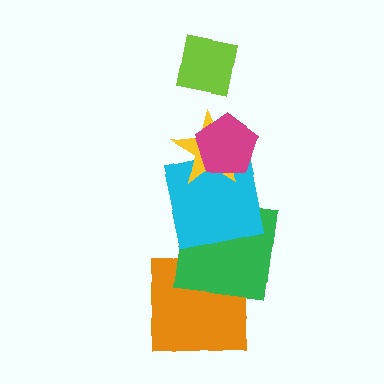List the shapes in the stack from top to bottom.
From top to bottom: the lime square, the magenta pentagon, the yellow star, the cyan square, the green square, the orange square.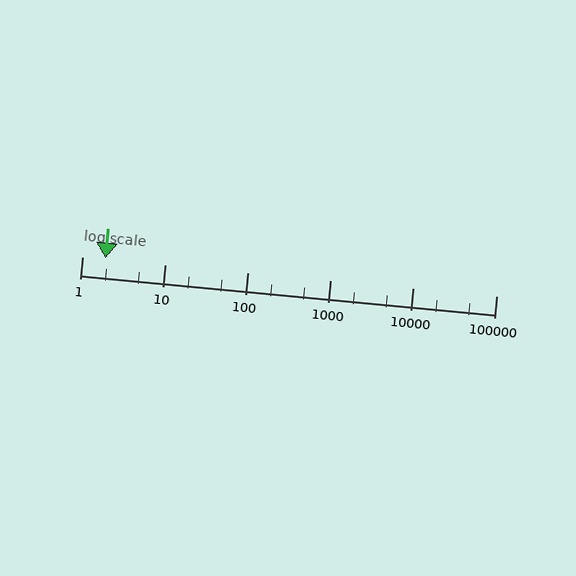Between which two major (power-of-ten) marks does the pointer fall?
The pointer is between 1 and 10.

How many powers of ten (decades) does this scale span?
The scale spans 5 decades, from 1 to 100000.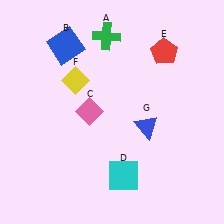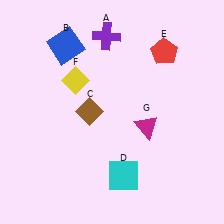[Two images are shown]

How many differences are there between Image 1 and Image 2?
There are 3 differences between the two images.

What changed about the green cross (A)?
In Image 1, A is green. In Image 2, it changed to purple.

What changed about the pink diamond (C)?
In Image 1, C is pink. In Image 2, it changed to brown.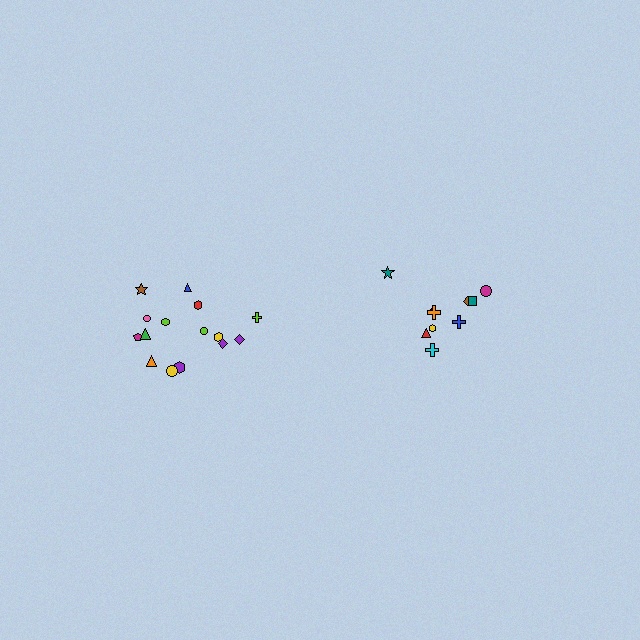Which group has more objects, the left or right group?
The left group.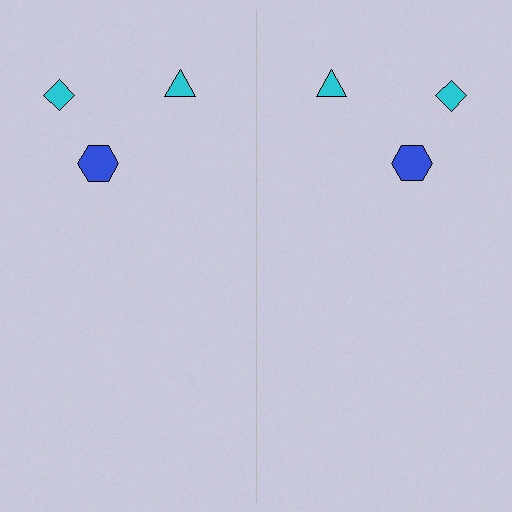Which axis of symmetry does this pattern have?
The pattern has a vertical axis of symmetry running through the center of the image.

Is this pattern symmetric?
Yes, this pattern has bilateral (reflection) symmetry.